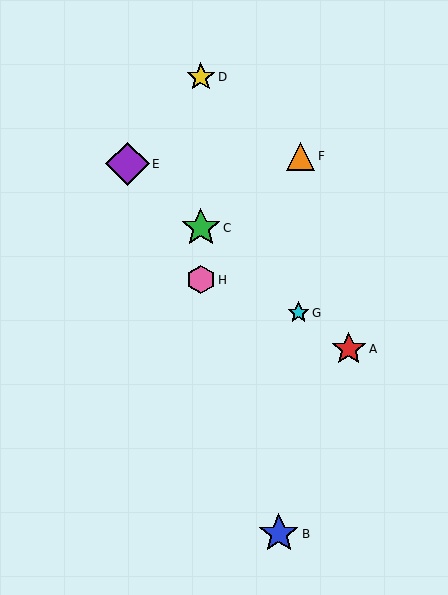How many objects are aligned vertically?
3 objects (C, D, H) are aligned vertically.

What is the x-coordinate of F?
Object F is at x≈301.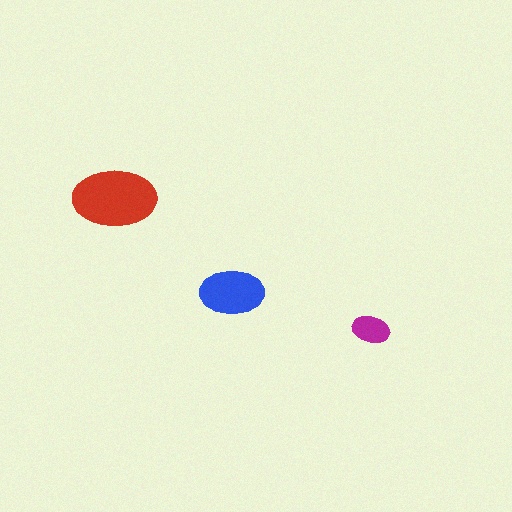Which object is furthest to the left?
The red ellipse is leftmost.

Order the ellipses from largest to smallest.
the red one, the blue one, the magenta one.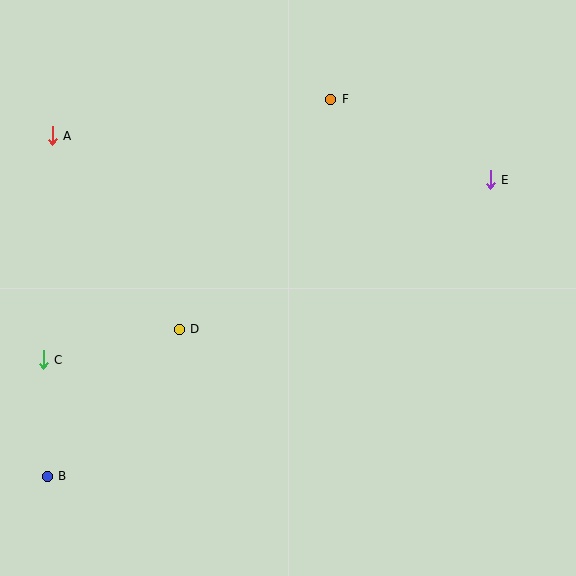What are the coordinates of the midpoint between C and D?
The midpoint between C and D is at (111, 345).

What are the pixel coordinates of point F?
Point F is at (331, 99).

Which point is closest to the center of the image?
Point D at (179, 329) is closest to the center.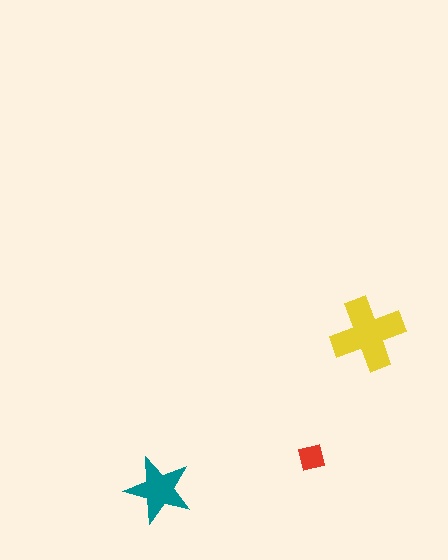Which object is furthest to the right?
The yellow cross is rightmost.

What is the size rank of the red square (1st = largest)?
3rd.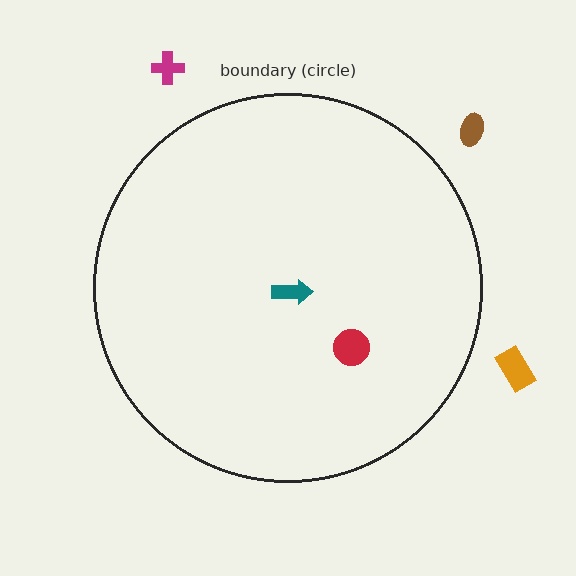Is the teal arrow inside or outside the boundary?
Inside.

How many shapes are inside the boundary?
2 inside, 3 outside.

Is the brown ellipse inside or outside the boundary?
Outside.